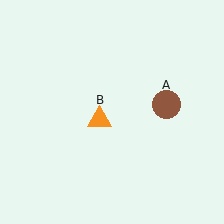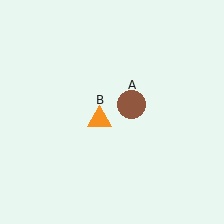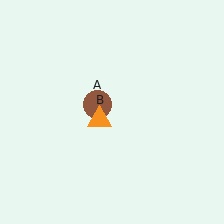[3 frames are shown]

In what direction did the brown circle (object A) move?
The brown circle (object A) moved left.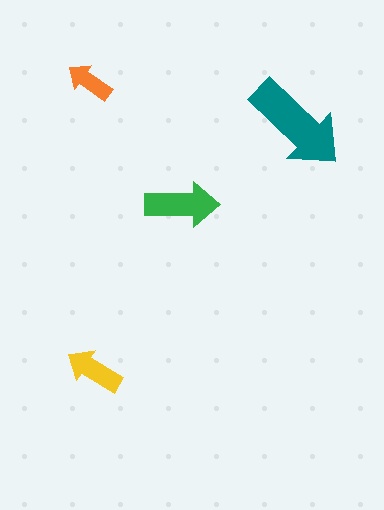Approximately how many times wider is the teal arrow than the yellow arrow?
About 2 times wider.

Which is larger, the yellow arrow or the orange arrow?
The yellow one.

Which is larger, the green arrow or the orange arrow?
The green one.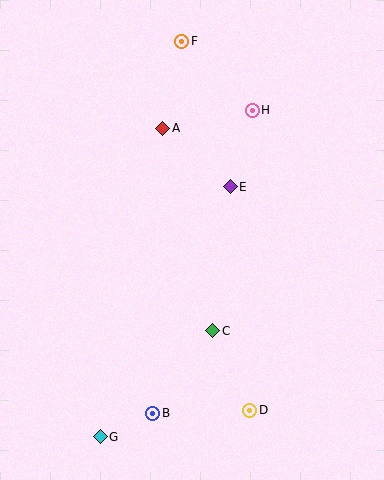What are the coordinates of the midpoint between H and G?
The midpoint between H and G is at (176, 274).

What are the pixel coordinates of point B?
Point B is at (153, 413).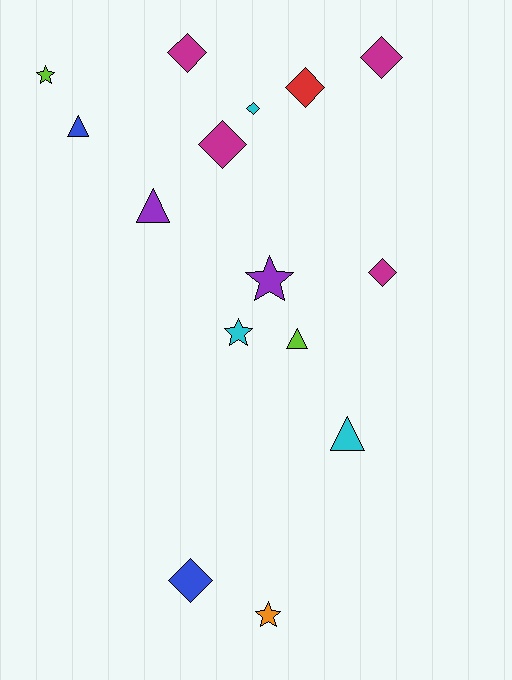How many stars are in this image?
There are 4 stars.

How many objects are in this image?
There are 15 objects.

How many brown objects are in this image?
There are no brown objects.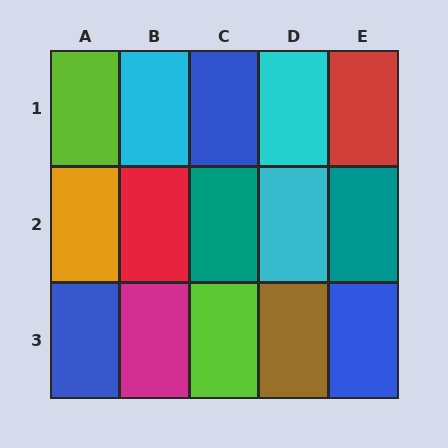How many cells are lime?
2 cells are lime.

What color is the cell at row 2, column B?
Red.